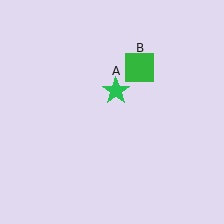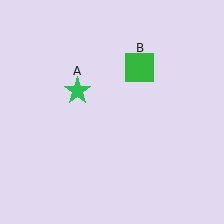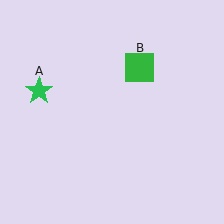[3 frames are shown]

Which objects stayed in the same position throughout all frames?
Green square (object B) remained stationary.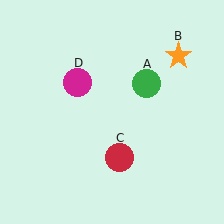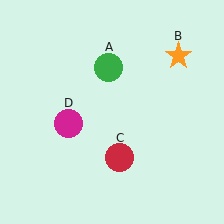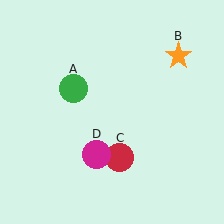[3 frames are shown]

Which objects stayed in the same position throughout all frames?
Orange star (object B) and red circle (object C) remained stationary.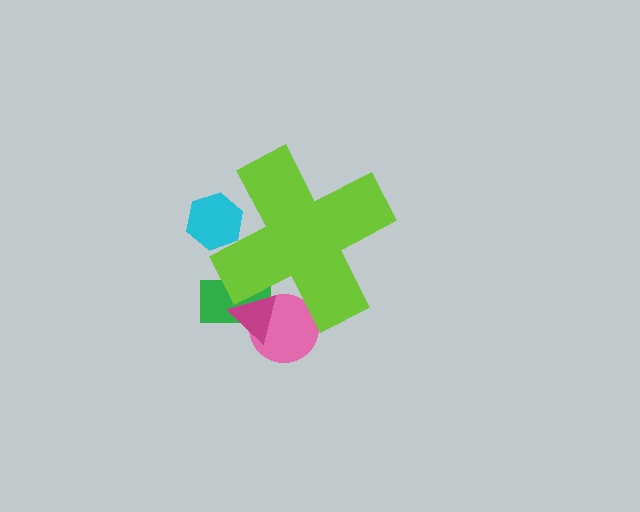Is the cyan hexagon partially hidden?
Yes, the cyan hexagon is partially hidden behind the lime cross.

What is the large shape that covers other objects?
A lime cross.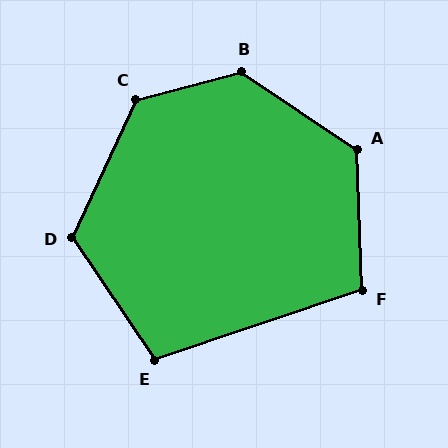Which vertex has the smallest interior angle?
E, at approximately 105 degrees.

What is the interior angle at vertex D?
Approximately 121 degrees (obtuse).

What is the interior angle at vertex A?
Approximately 126 degrees (obtuse).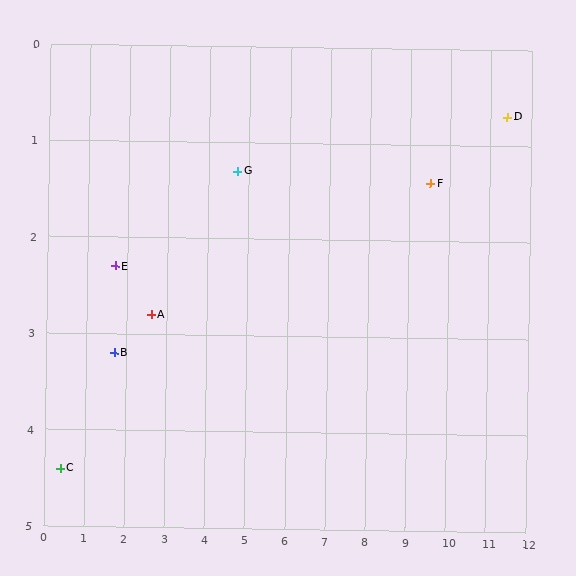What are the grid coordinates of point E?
Point E is at approximately (1.7, 2.3).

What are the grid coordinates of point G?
Point G is at approximately (4.7, 1.3).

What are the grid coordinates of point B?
Point B is at approximately (1.7, 3.2).